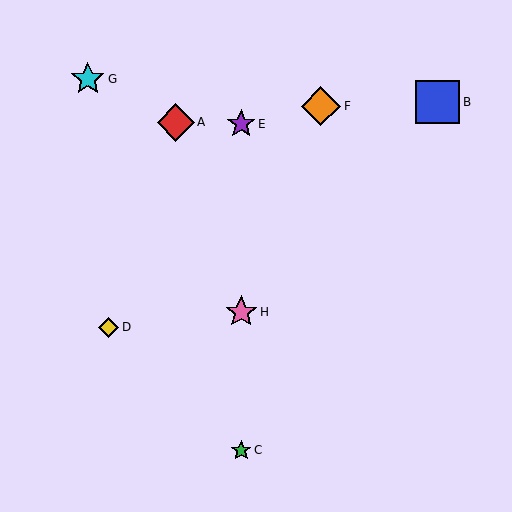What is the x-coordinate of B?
Object B is at x≈438.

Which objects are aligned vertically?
Objects C, E, H are aligned vertically.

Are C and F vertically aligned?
No, C is at x≈241 and F is at x≈321.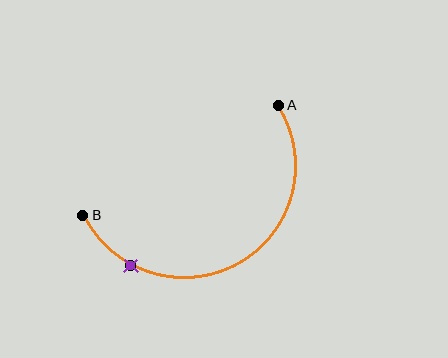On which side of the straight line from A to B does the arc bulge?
The arc bulges below the straight line connecting A and B.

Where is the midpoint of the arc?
The arc midpoint is the point on the curve farthest from the straight line joining A and B. It sits below that line.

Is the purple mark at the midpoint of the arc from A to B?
No. The purple mark lies on the arc but is closer to endpoint B. The arc midpoint would be at the point on the curve equidistant along the arc from both A and B.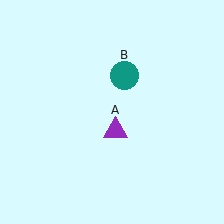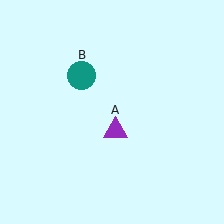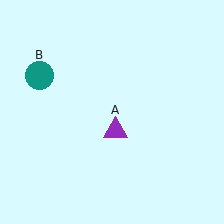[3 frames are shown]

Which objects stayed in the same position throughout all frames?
Purple triangle (object A) remained stationary.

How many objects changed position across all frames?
1 object changed position: teal circle (object B).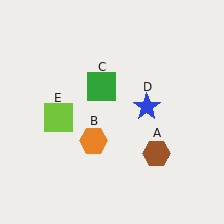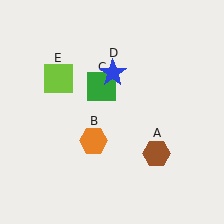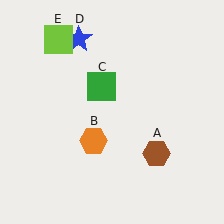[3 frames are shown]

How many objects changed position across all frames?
2 objects changed position: blue star (object D), lime square (object E).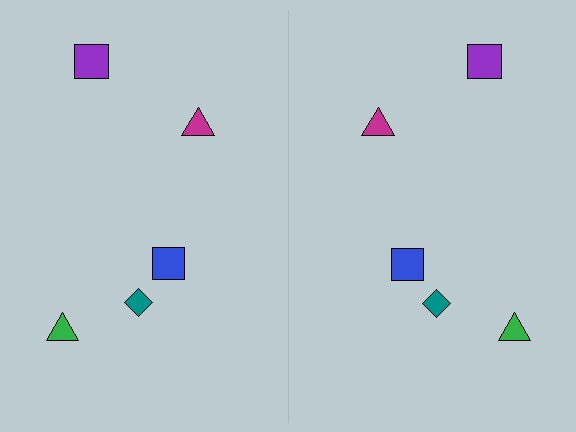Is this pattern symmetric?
Yes, this pattern has bilateral (reflection) symmetry.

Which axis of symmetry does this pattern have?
The pattern has a vertical axis of symmetry running through the center of the image.